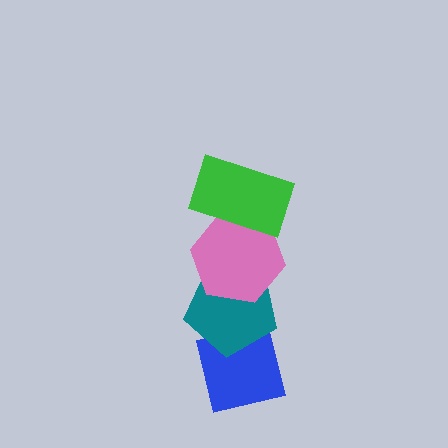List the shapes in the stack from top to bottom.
From top to bottom: the green rectangle, the pink hexagon, the teal pentagon, the blue square.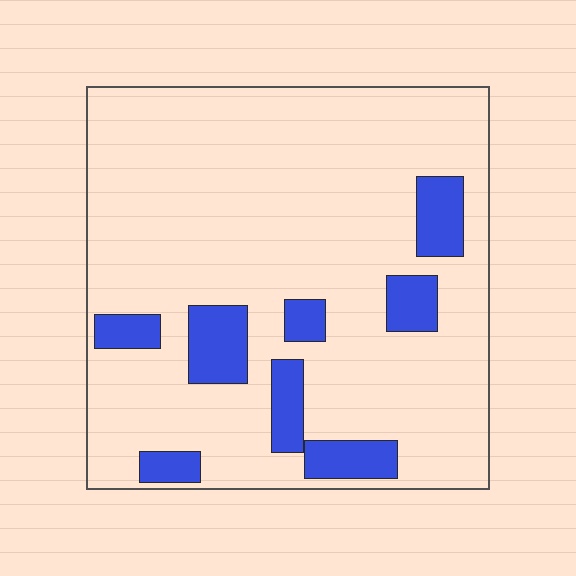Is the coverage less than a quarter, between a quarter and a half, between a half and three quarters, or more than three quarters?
Less than a quarter.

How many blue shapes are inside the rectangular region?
8.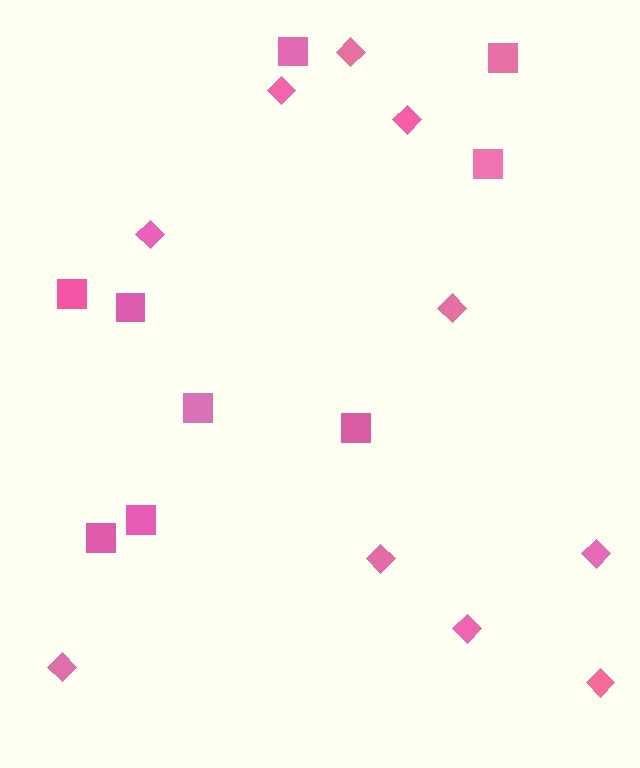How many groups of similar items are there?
There are 2 groups: one group of squares (9) and one group of diamonds (10).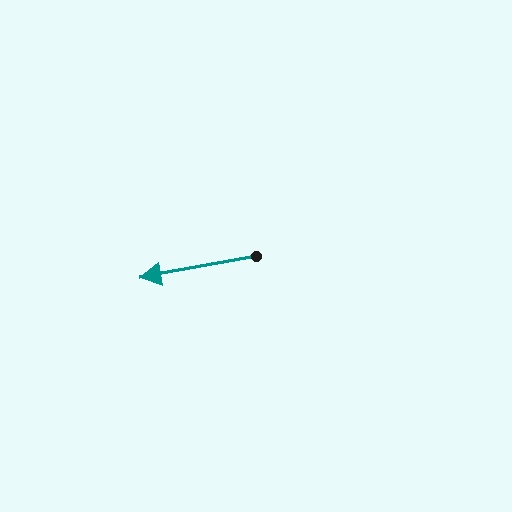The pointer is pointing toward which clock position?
Roughly 9 o'clock.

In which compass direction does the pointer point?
West.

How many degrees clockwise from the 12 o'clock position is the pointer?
Approximately 259 degrees.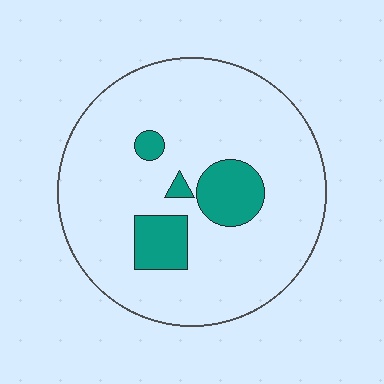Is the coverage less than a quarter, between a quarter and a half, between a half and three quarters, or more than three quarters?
Less than a quarter.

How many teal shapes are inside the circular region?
4.